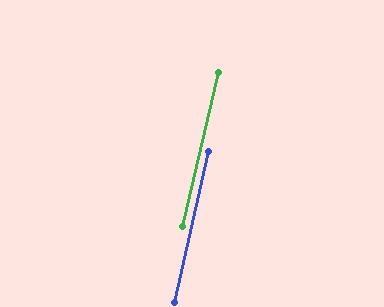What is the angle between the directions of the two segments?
Approximately 0 degrees.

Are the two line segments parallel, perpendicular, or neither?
Parallel — their directions differ by only 0.1°.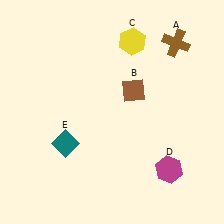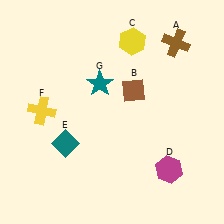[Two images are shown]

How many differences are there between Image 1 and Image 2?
There are 2 differences between the two images.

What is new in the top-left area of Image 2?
A teal star (G) was added in the top-left area of Image 2.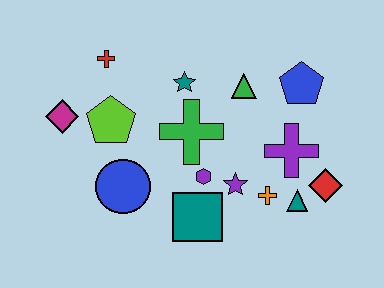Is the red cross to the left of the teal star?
Yes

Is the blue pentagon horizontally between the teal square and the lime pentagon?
No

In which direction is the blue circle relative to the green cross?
The blue circle is to the left of the green cross.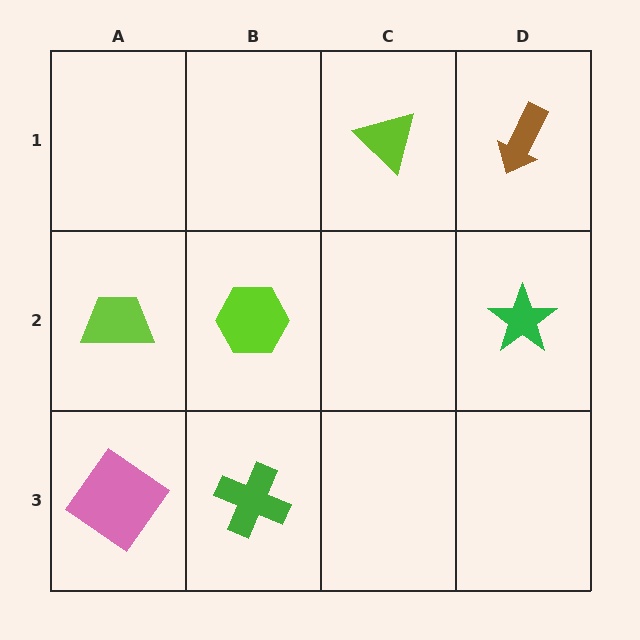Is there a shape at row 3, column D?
No, that cell is empty.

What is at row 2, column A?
A lime trapezoid.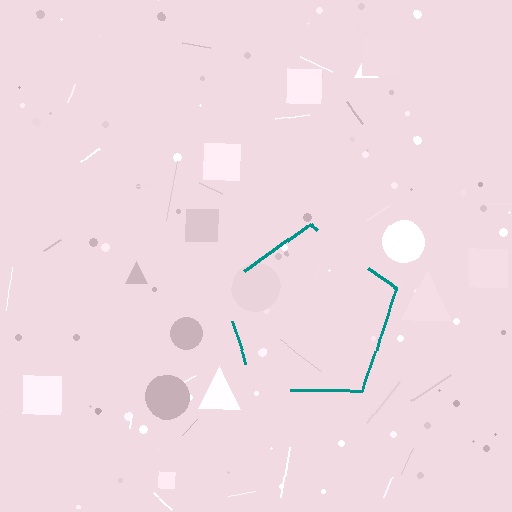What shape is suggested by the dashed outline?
The dashed outline suggests a pentagon.